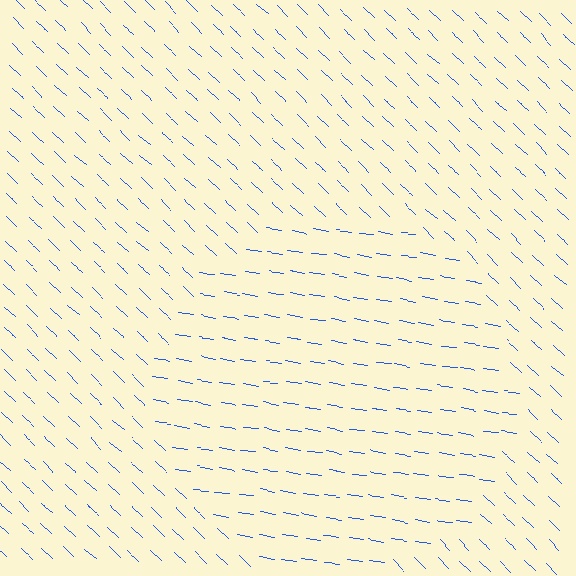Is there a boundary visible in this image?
Yes, there is a texture boundary formed by a change in line orientation.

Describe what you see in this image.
The image is filled with small blue line segments. A circle region in the image has lines oriented differently from the surrounding lines, creating a visible texture boundary.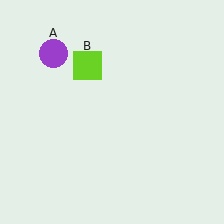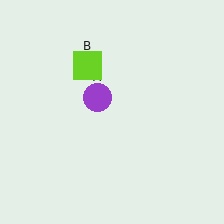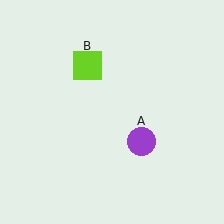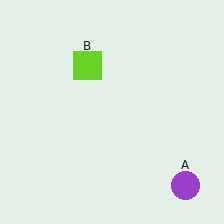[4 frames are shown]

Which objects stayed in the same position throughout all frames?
Lime square (object B) remained stationary.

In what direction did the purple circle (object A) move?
The purple circle (object A) moved down and to the right.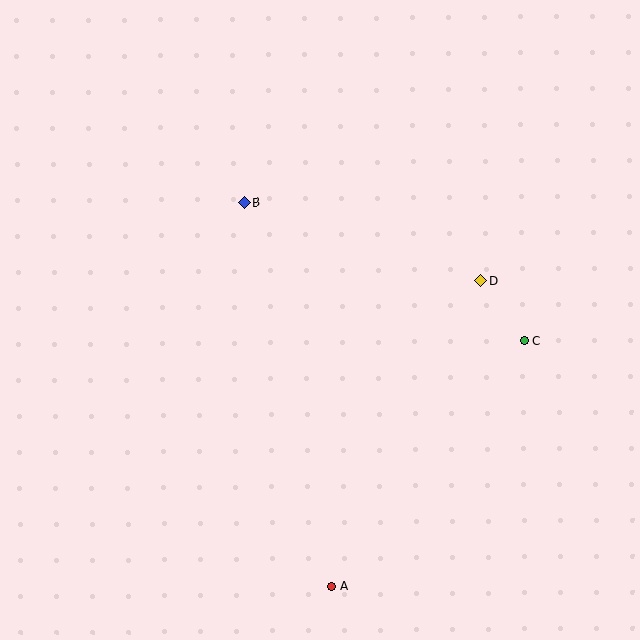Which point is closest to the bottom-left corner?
Point A is closest to the bottom-left corner.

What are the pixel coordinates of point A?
Point A is at (332, 586).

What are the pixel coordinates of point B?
Point B is at (244, 203).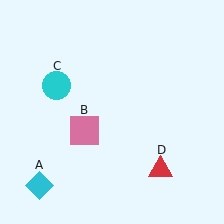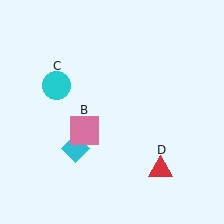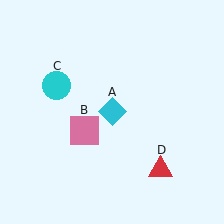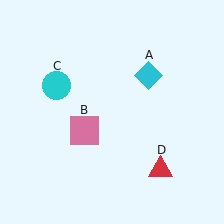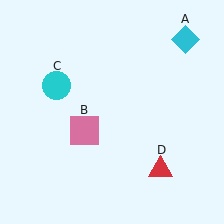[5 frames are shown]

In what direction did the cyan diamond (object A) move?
The cyan diamond (object A) moved up and to the right.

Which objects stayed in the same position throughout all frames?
Pink square (object B) and cyan circle (object C) and red triangle (object D) remained stationary.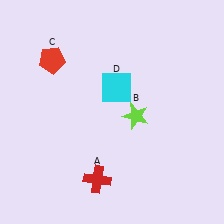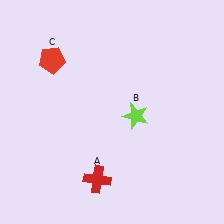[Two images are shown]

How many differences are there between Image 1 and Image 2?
There is 1 difference between the two images.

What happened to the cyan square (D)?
The cyan square (D) was removed in Image 2. It was in the top-right area of Image 1.